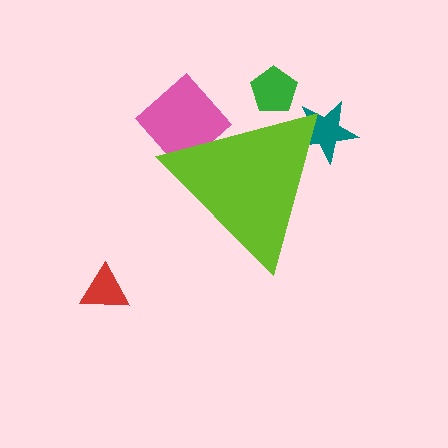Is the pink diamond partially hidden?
Yes, the pink diamond is partially hidden behind the lime triangle.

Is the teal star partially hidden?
Yes, the teal star is partially hidden behind the lime triangle.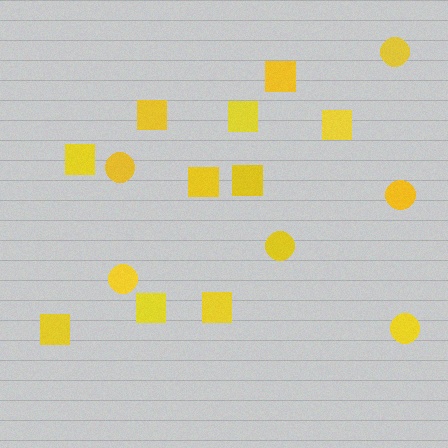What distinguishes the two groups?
There are 2 groups: one group of circles (6) and one group of squares (10).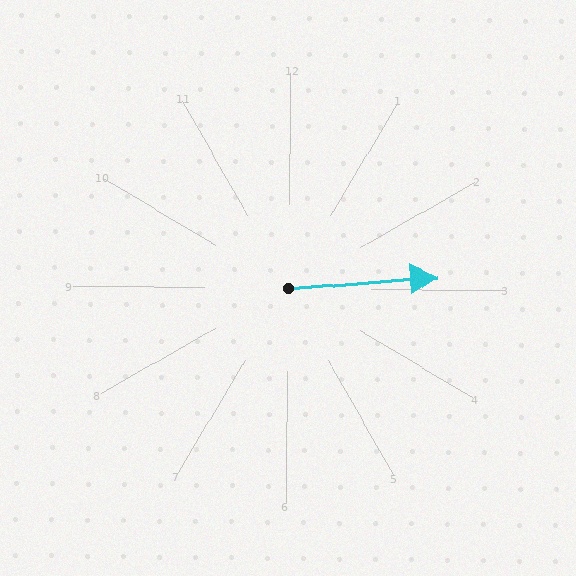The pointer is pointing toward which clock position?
Roughly 3 o'clock.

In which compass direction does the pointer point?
East.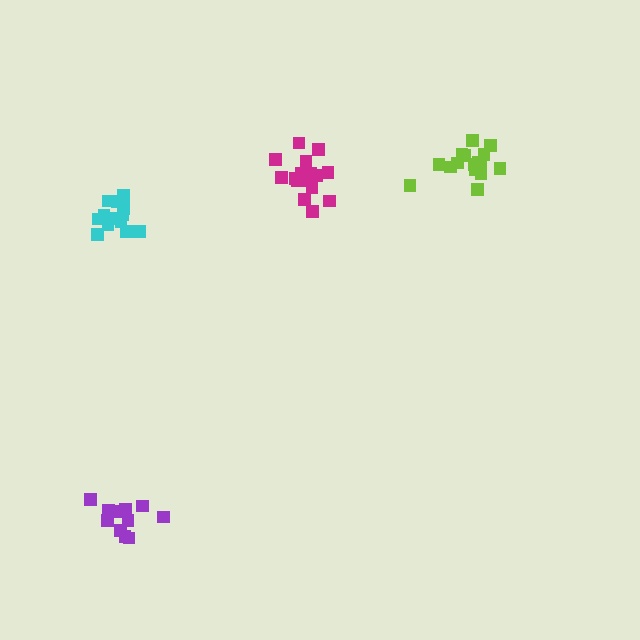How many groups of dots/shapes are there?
There are 4 groups.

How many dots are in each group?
Group 1: 16 dots, Group 2: 13 dots, Group 3: 17 dots, Group 4: 11 dots (57 total).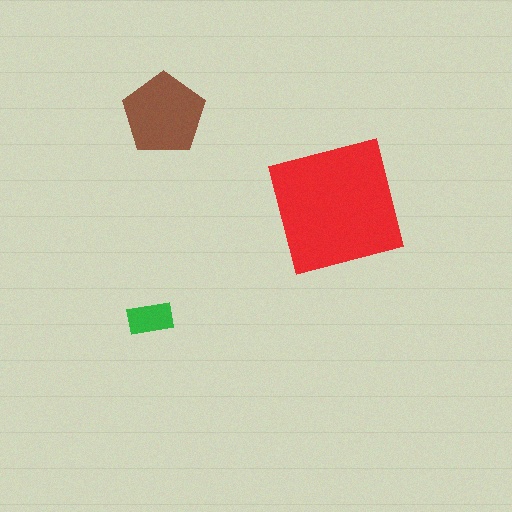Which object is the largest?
The red square.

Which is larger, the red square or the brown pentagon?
The red square.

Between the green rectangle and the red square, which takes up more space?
The red square.